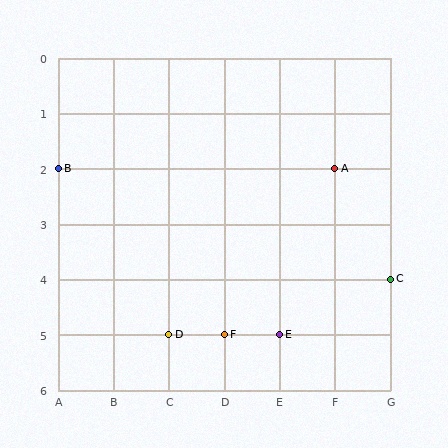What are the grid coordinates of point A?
Point A is at grid coordinates (F, 2).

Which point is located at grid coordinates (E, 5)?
Point E is at (E, 5).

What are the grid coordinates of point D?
Point D is at grid coordinates (C, 5).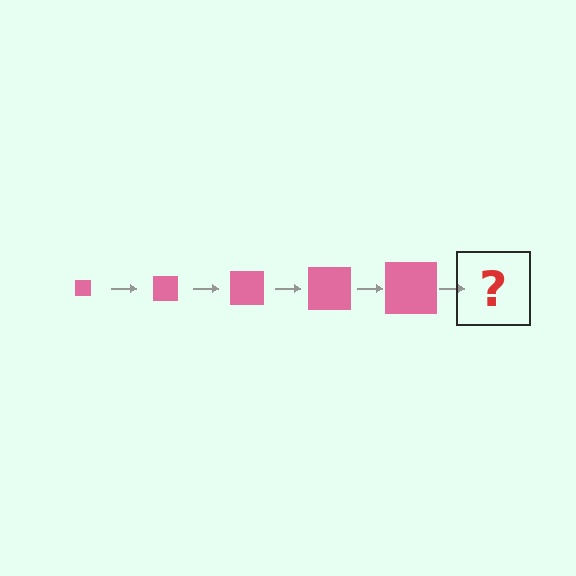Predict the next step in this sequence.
The next step is a pink square, larger than the previous one.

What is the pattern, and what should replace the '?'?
The pattern is that the square gets progressively larger each step. The '?' should be a pink square, larger than the previous one.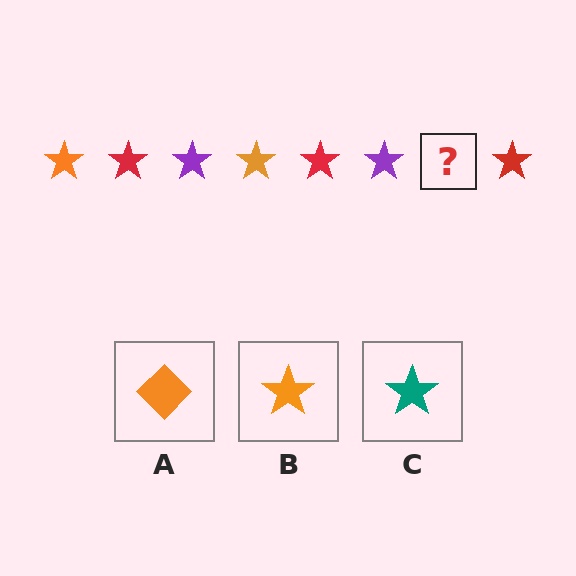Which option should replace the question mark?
Option B.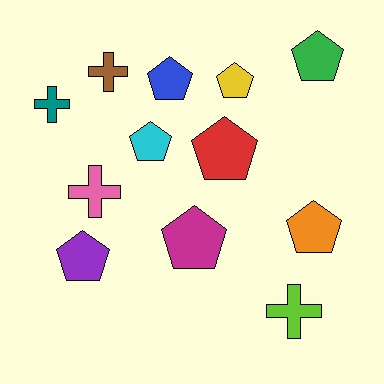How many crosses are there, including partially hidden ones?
There are 4 crosses.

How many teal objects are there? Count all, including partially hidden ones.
There is 1 teal object.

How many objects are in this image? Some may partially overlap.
There are 12 objects.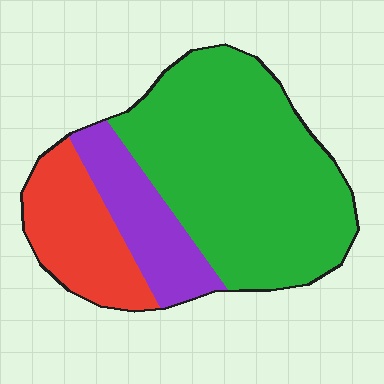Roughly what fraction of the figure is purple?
Purple covers about 20% of the figure.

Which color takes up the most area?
Green, at roughly 60%.